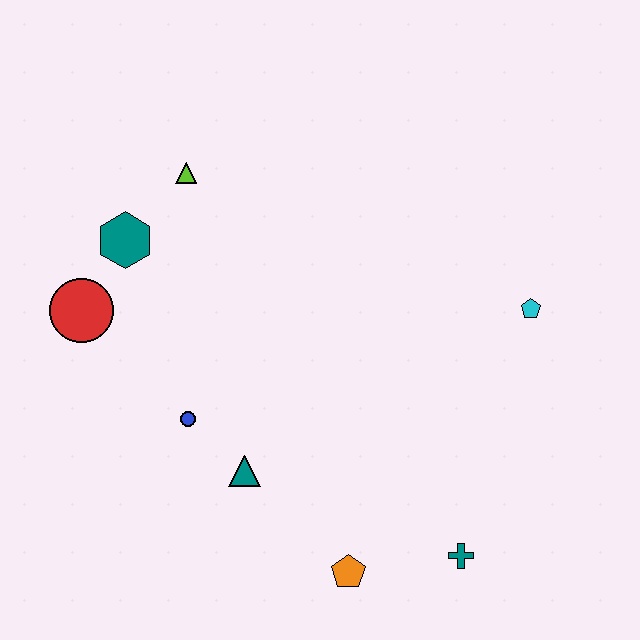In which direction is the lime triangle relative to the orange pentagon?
The lime triangle is above the orange pentagon.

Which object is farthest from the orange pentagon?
The lime triangle is farthest from the orange pentagon.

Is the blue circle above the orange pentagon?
Yes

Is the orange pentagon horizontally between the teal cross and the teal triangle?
Yes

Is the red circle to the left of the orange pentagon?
Yes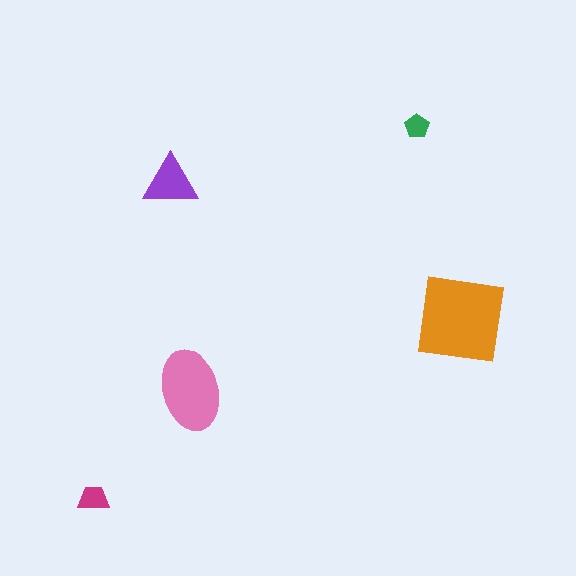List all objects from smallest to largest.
The green pentagon, the magenta trapezoid, the purple triangle, the pink ellipse, the orange square.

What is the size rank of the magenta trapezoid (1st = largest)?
4th.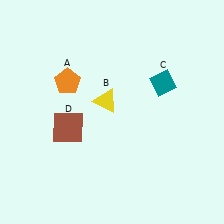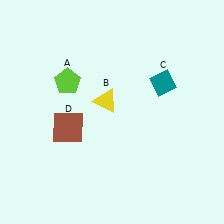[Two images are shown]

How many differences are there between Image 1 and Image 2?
There is 1 difference between the two images.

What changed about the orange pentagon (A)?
In Image 1, A is orange. In Image 2, it changed to lime.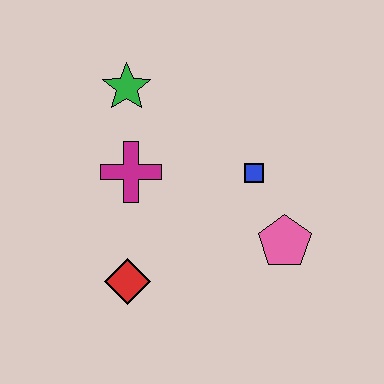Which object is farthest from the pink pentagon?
The green star is farthest from the pink pentagon.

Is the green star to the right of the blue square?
No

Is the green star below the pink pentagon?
No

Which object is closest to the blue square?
The pink pentagon is closest to the blue square.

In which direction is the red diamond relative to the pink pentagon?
The red diamond is to the left of the pink pentagon.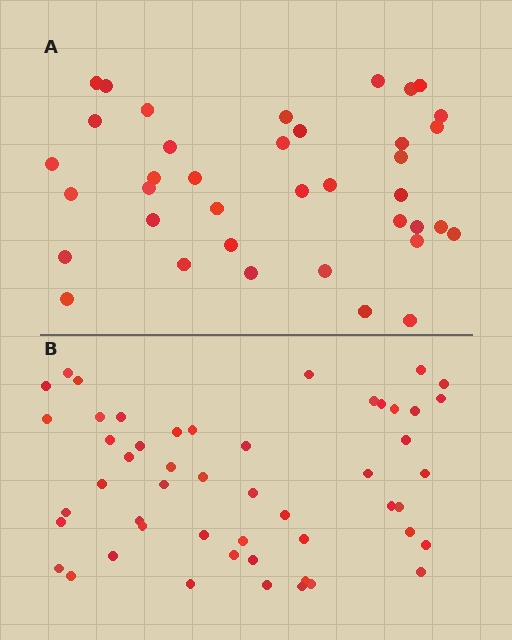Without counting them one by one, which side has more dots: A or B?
Region B (the bottom region) has more dots.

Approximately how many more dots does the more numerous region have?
Region B has approximately 15 more dots than region A.